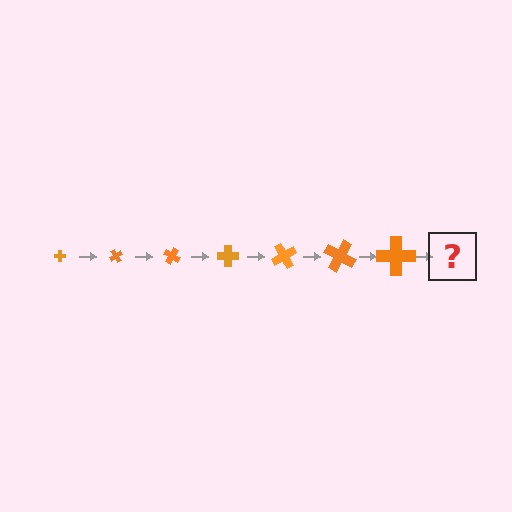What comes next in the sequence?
The next element should be a cross, larger than the previous one and rotated 420 degrees from the start.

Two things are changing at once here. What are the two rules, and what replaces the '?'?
The two rules are that the cross grows larger each step and it rotates 60 degrees each step. The '?' should be a cross, larger than the previous one and rotated 420 degrees from the start.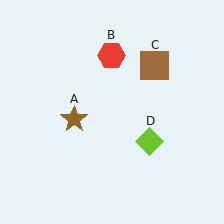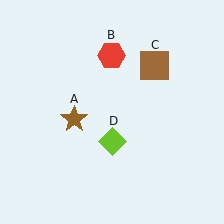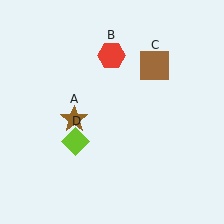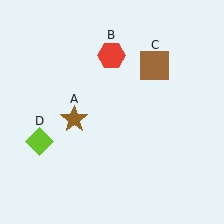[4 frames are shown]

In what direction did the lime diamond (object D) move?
The lime diamond (object D) moved left.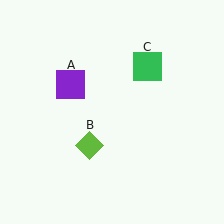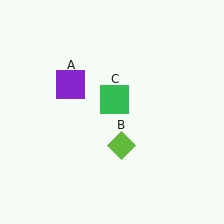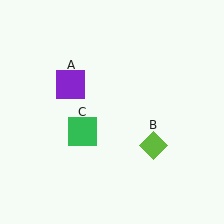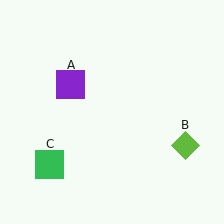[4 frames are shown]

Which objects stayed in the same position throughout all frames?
Purple square (object A) remained stationary.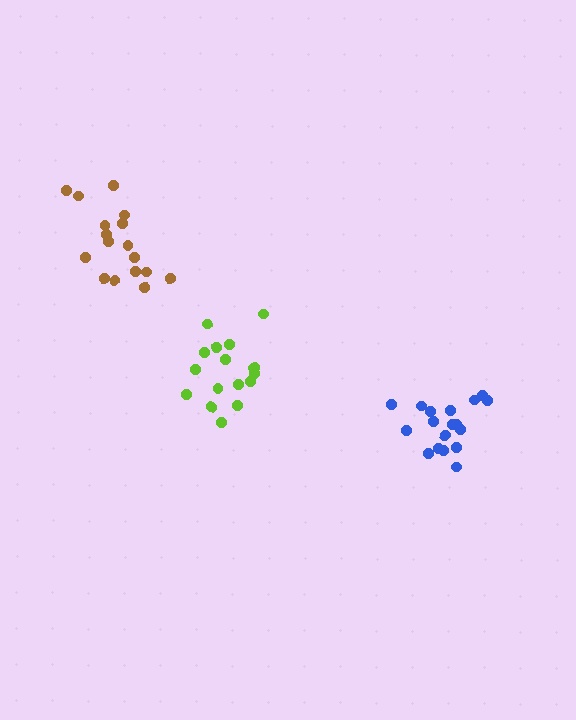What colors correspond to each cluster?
The clusters are colored: blue, brown, lime.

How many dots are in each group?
Group 1: 18 dots, Group 2: 17 dots, Group 3: 17 dots (52 total).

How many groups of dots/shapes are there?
There are 3 groups.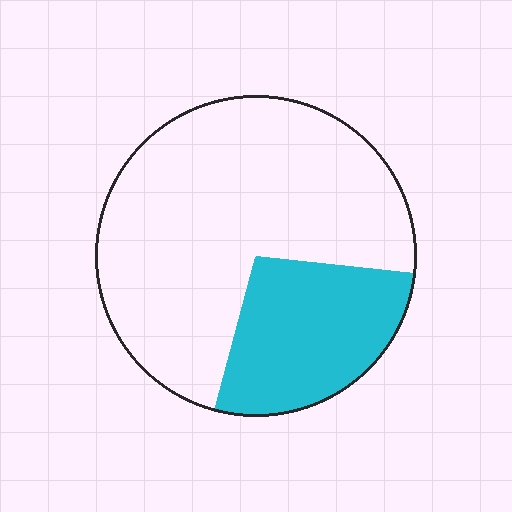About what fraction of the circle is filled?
About one quarter (1/4).